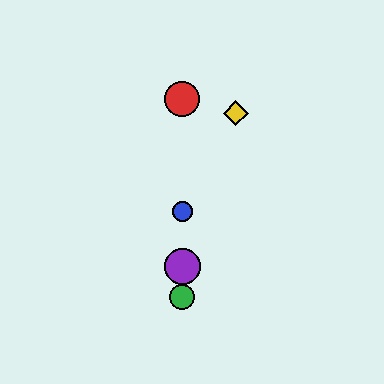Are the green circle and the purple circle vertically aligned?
Yes, both are at x≈182.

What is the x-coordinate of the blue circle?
The blue circle is at x≈182.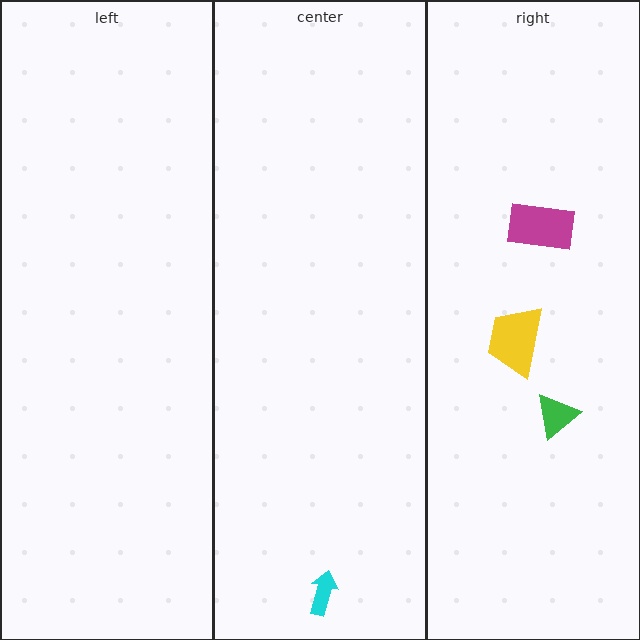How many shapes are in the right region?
3.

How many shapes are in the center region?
1.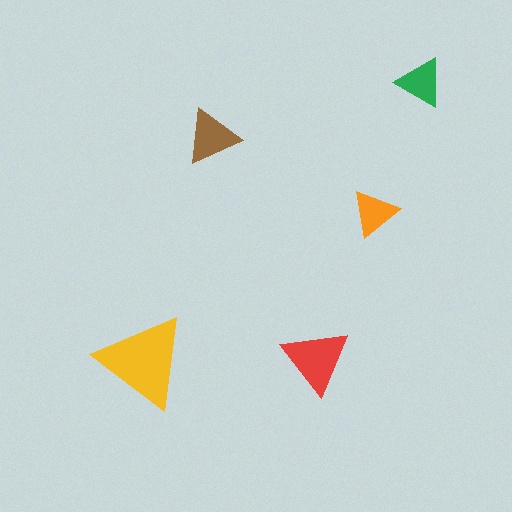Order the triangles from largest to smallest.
the yellow one, the red one, the brown one, the green one, the orange one.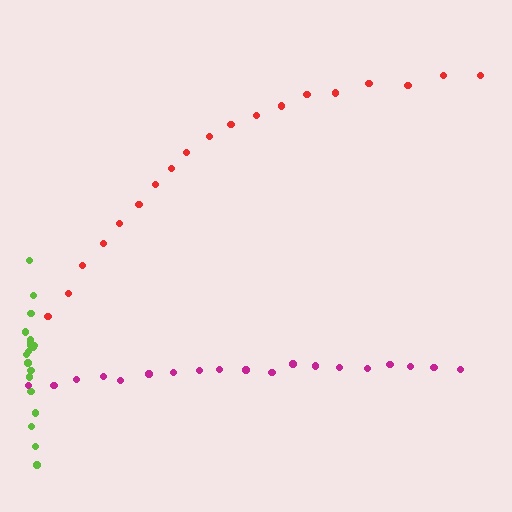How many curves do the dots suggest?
There are 3 distinct paths.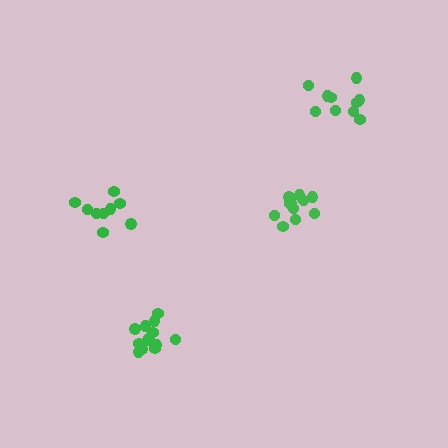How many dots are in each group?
Group 1: 13 dots, Group 2: 9 dots, Group 3: 11 dots, Group 4: 10 dots (43 total).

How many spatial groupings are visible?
There are 4 spatial groupings.